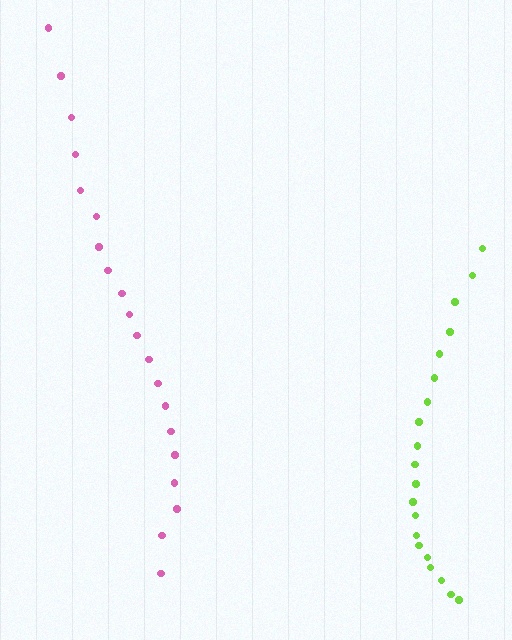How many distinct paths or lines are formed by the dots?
There are 2 distinct paths.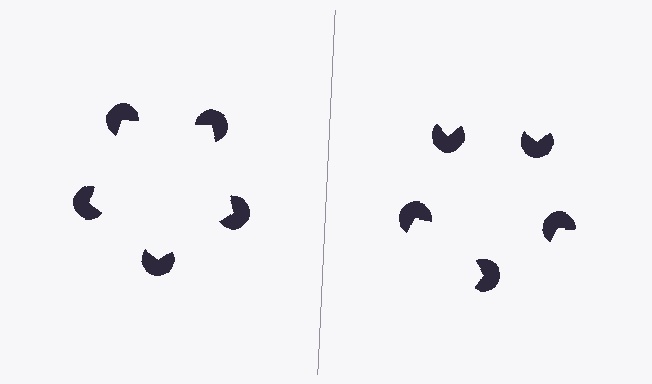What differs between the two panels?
The pac-man discs are positioned identically on both sides; only the wedge orientations differ. On the left they align to a pentagon; on the right they are misaligned.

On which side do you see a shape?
An illusory pentagon appears on the left side. On the right side the wedge cuts are rotated, so no coherent shape forms.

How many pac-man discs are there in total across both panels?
10 — 5 on each side.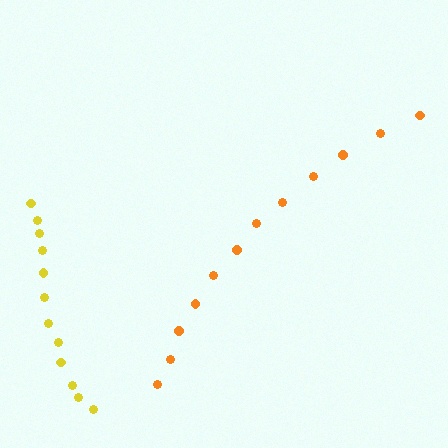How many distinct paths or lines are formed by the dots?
There are 2 distinct paths.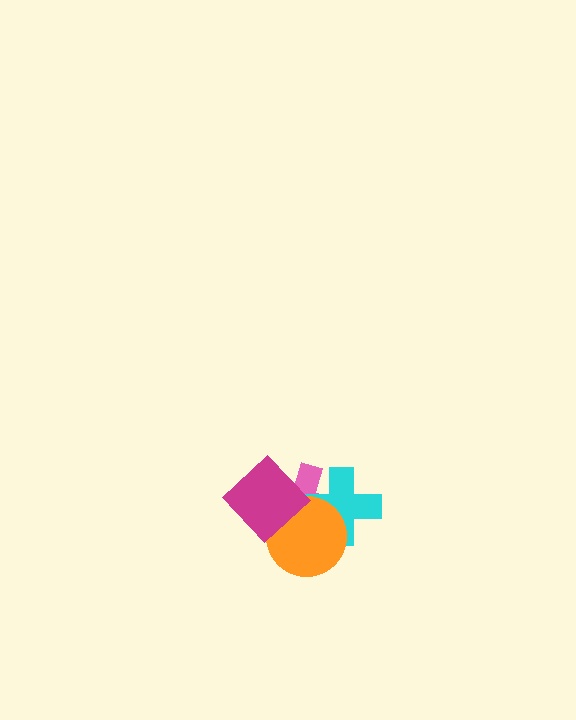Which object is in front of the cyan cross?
The orange circle is in front of the cyan cross.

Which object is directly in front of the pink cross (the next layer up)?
The cyan cross is directly in front of the pink cross.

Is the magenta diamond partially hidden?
No, no other shape covers it.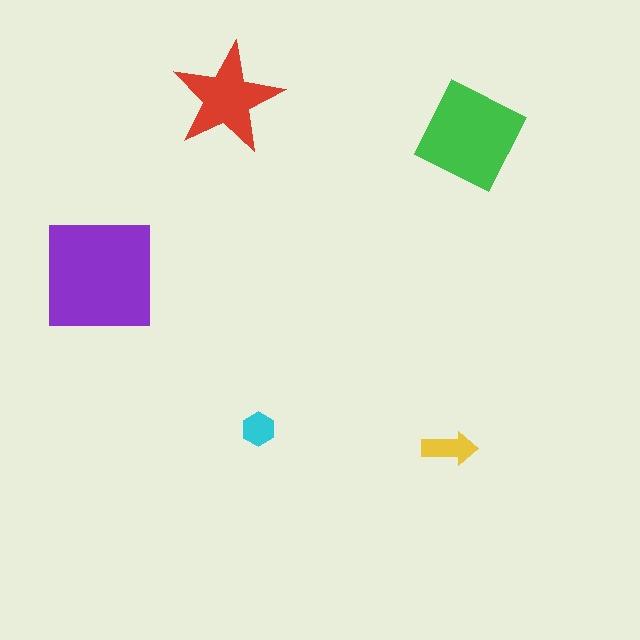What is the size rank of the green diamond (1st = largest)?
2nd.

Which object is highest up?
The red star is topmost.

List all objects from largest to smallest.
The purple square, the green diamond, the red star, the yellow arrow, the cyan hexagon.